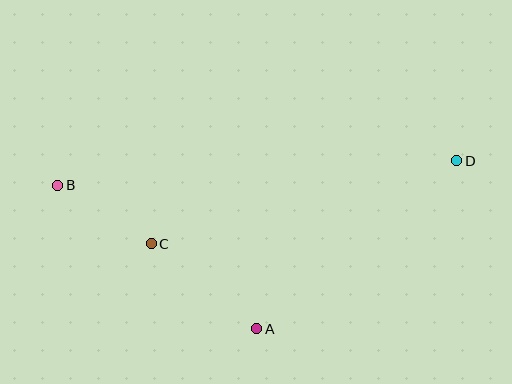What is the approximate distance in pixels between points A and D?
The distance between A and D is approximately 261 pixels.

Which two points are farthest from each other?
Points B and D are farthest from each other.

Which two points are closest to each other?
Points B and C are closest to each other.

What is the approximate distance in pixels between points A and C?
The distance between A and C is approximately 135 pixels.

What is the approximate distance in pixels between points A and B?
The distance between A and B is approximately 245 pixels.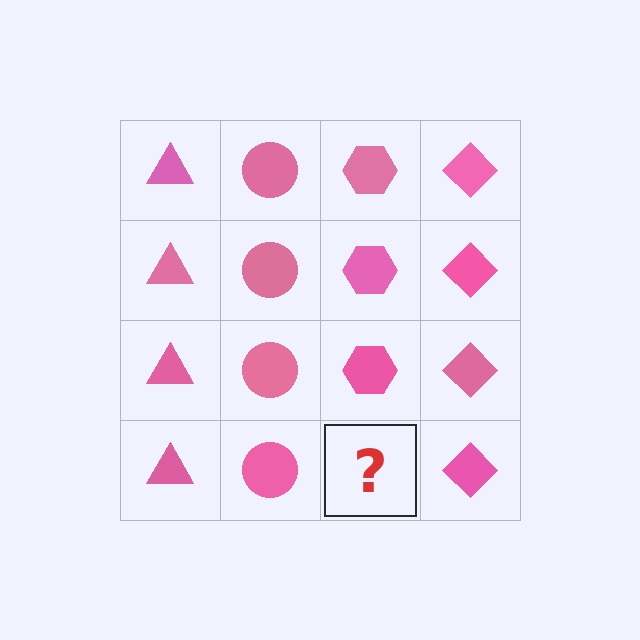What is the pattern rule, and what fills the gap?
The rule is that each column has a consistent shape. The gap should be filled with a pink hexagon.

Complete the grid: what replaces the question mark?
The question mark should be replaced with a pink hexagon.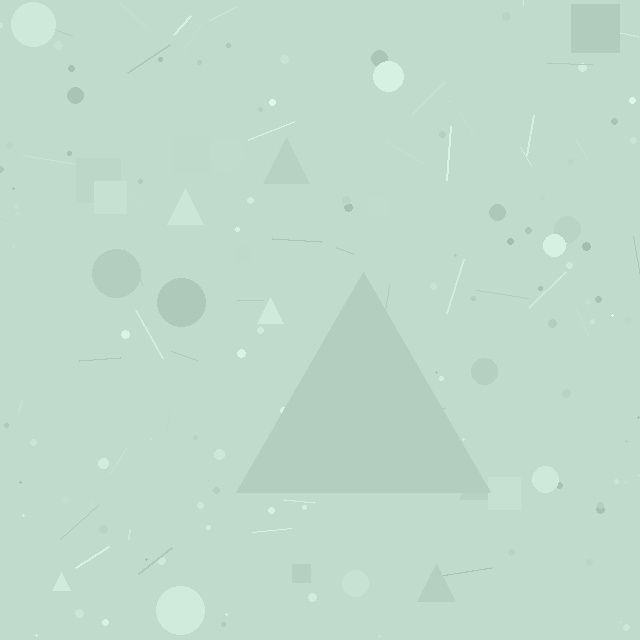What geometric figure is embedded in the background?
A triangle is embedded in the background.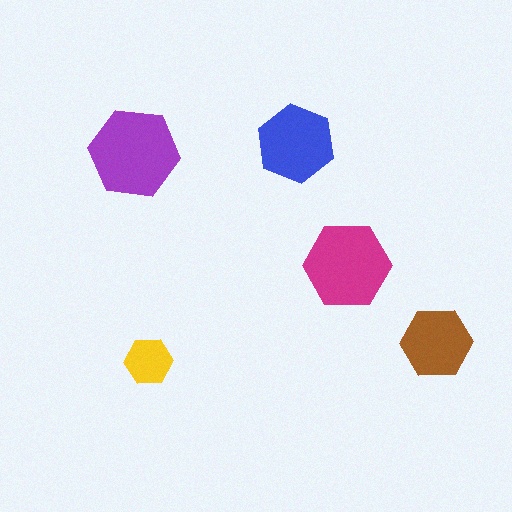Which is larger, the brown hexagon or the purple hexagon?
The purple one.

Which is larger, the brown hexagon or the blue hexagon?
The blue one.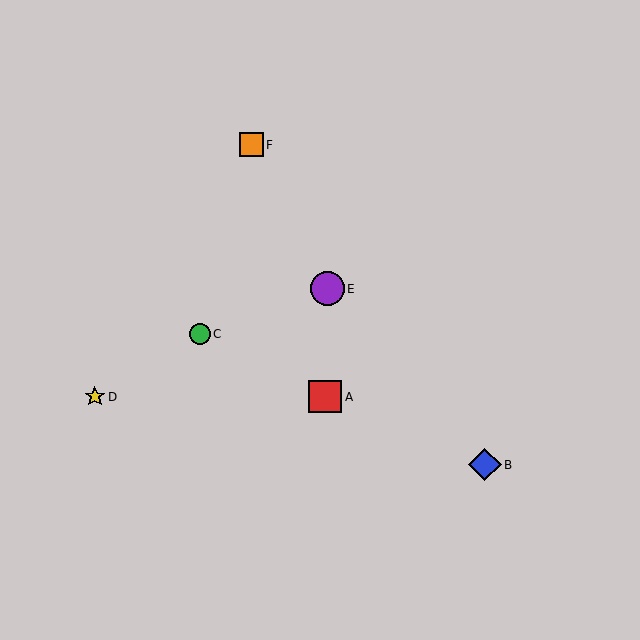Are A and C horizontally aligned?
No, A is at y≈397 and C is at y≈334.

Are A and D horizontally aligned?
Yes, both are at y≈397.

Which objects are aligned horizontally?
Objects A, D are aligned horizontally.